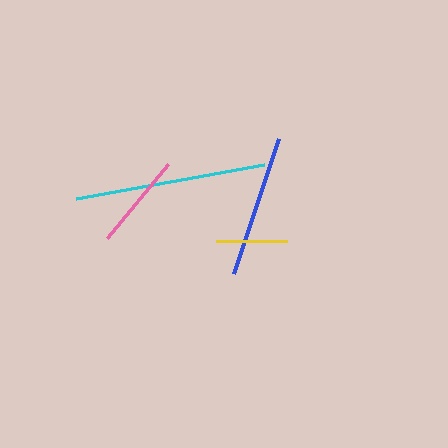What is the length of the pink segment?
The pink segment is approximately 95 pixels long.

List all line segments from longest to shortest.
From longest to shortest: cyan, blue, pink, yellow.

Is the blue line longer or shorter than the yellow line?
The blue line is longer than the yellow line.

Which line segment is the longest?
The cyan line is the longest at approximately 191 pixels.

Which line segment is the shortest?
The yellow line is the shortest at approximately 71 pixels.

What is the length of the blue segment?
The blue segment is approximately 142 pixels long.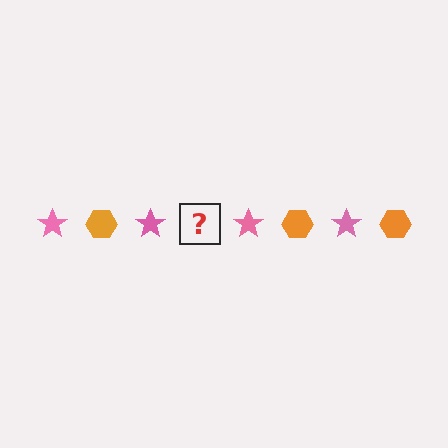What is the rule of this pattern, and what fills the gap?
The rule is that the pattern alternates between pink star and orange hexagon. The gap should be filled with an orange hexagon.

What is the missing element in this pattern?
The missing element is an orange hexagon.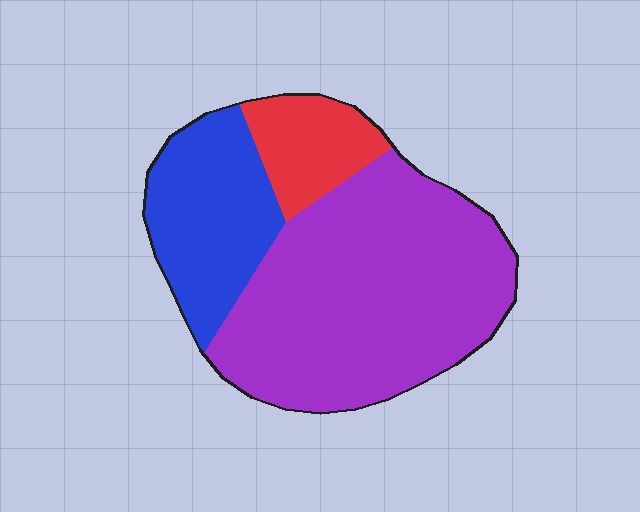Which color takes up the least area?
Red, at roughly 15%.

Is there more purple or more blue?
Purple.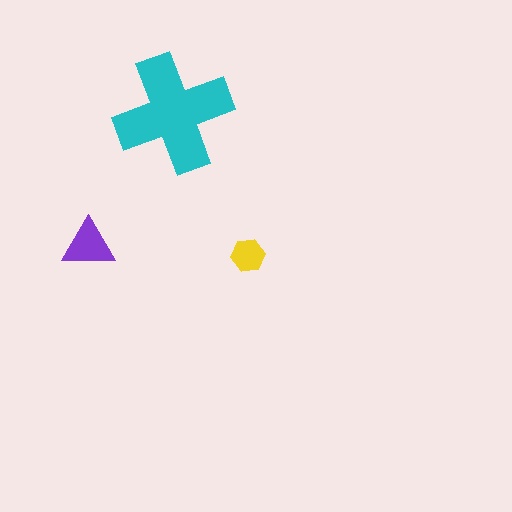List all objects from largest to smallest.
The cyan cross, the purple triangle, the yellow hexagon.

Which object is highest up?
The cyan cross is topmost.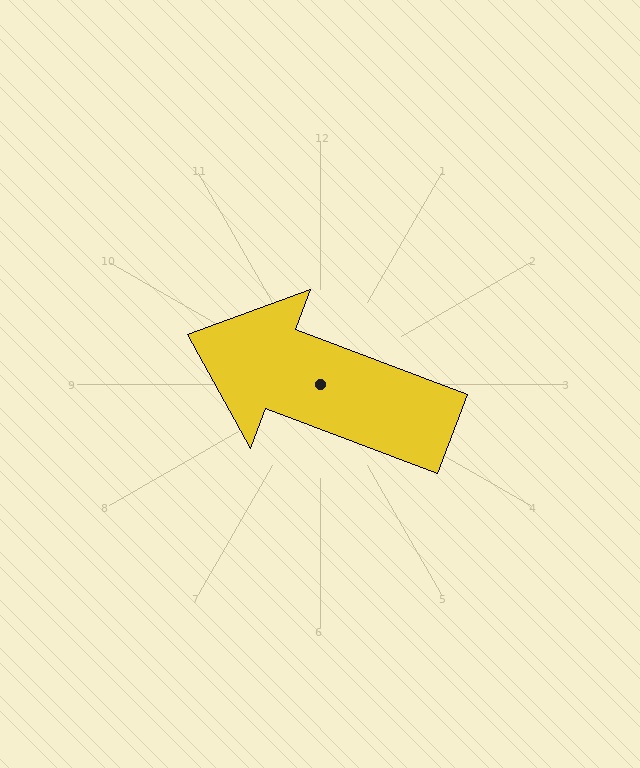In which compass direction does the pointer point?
West.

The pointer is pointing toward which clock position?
Roughly 10 o'clock.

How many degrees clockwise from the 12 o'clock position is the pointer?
Approximately 291 degrees.